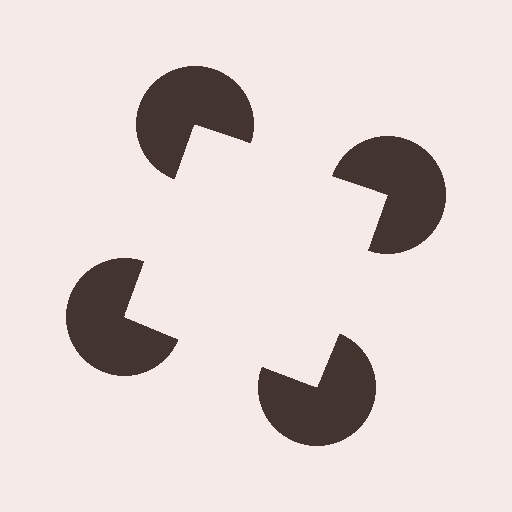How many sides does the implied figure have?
4 sides.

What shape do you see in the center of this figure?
An illusory square — its edges are inferred from the aligned wedge cuts in the pac-man discs, not physically drawn.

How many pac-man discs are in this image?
There are 4 — one at each vertex of the illusory square.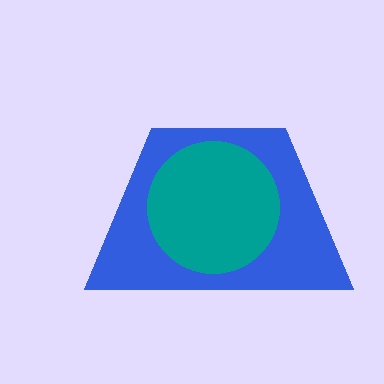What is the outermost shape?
The blue trapezoid.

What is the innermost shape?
The teal circle.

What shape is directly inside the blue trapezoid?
The teal circle.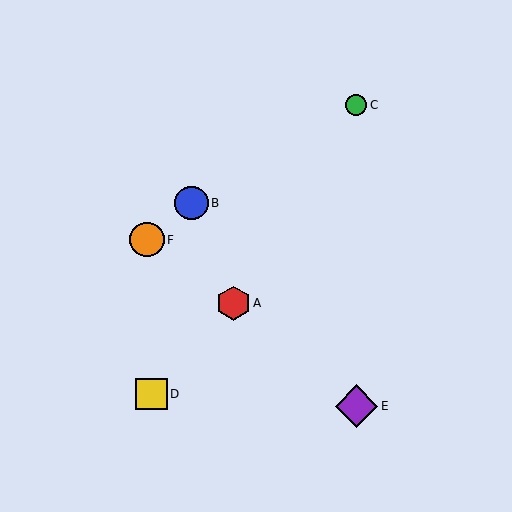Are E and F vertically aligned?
No, E is at x≈356 and F is at x≈147.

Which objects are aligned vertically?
Objects C, E are aligned vertically.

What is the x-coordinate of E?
Object E is at x≈356.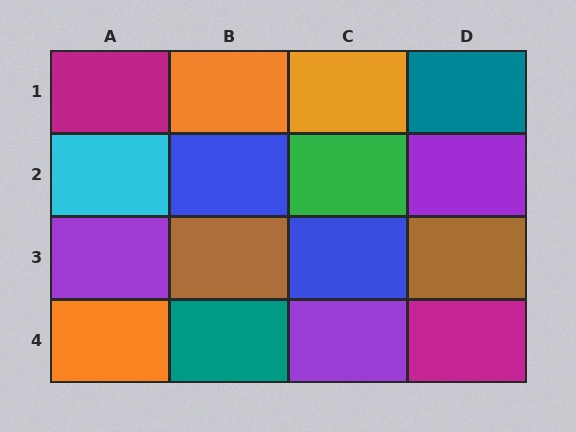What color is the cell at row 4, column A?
Orange.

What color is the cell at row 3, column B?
Brown.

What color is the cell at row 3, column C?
Blue.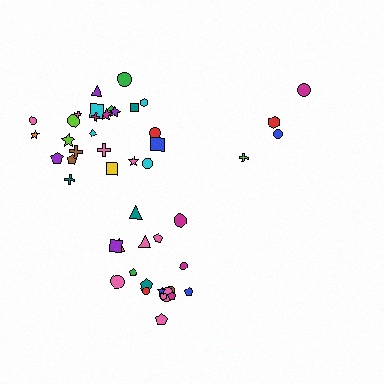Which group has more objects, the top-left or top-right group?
The top-left group.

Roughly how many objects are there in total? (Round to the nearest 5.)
Roughly 45 objects in total.